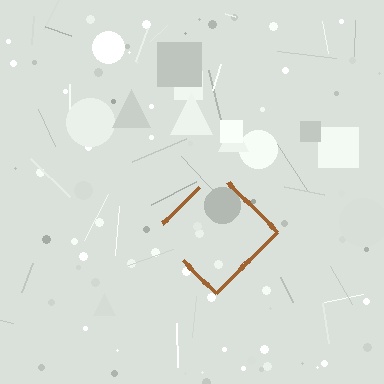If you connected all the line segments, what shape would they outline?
They would outline a diamond.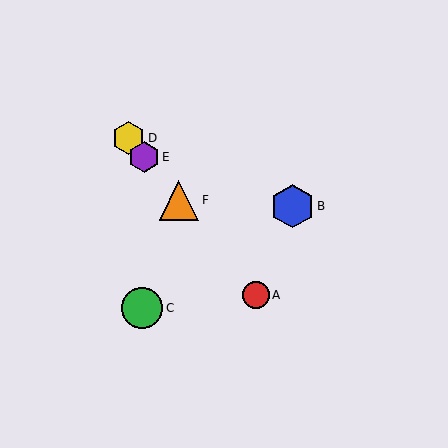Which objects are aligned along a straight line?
Objects A, D, E, F are aligned along a straight line.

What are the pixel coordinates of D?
Object D is at (129, 138).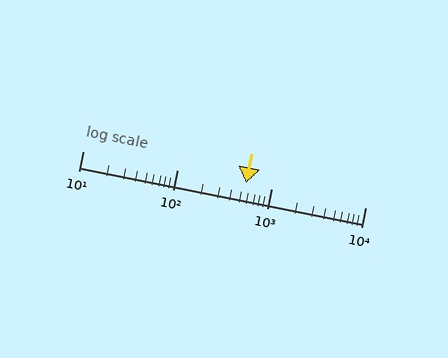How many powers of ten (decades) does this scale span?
The scale spans 3 decades, from 10 to 10000.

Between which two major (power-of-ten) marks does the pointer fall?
The pointer is between 100 and 1000.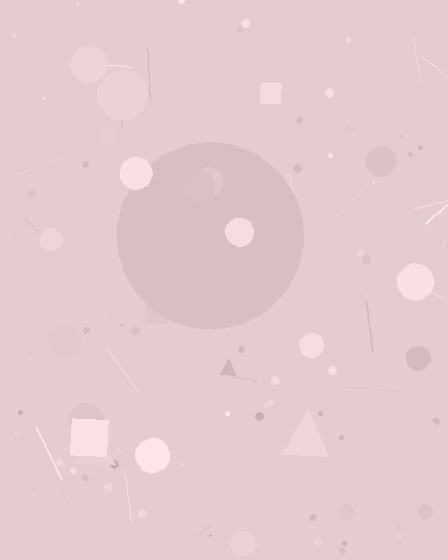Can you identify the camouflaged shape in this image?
The camouflaged shape is a circle.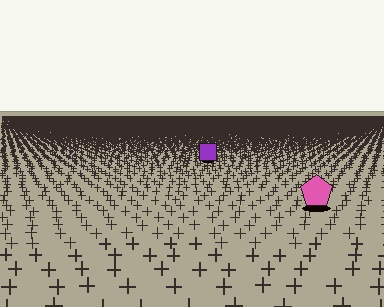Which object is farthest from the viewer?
The purple square is farthest from the viewer. It appears smaller and the ground texture around it is denser.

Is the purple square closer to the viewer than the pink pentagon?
No. The pink pentagon is closer — you can tell from the texture gradient: the ground texture is coarser near it.